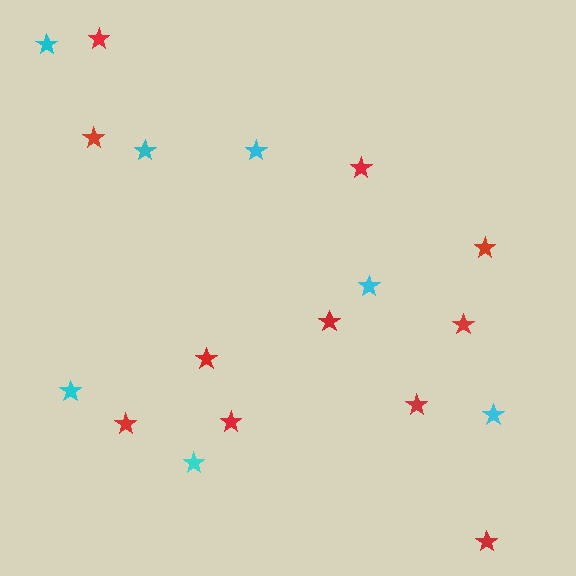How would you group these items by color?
There are 2 groups: one group of red stars (11) and one group of cyan stars (7).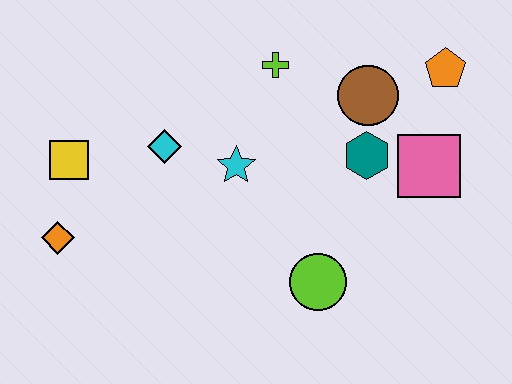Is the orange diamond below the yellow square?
Yes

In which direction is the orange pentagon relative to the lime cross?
The orange pentagon is to the right of the lime cross.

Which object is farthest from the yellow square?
The orange pentagon is farthest from the yellow square.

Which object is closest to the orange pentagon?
The brown circle is closest to the orange pentagon.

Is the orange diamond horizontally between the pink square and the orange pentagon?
No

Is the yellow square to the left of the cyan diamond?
Yes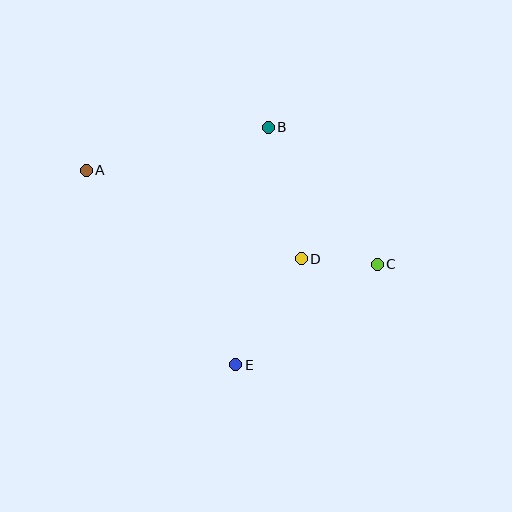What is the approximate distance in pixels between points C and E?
The distance between C and E is approximately 174 pixels.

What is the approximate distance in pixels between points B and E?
The distance between B and E is approximately 240 pixels.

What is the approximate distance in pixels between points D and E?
The distance between D and E is approximately 125 pixels.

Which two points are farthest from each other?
Points A and C are farthest from each other.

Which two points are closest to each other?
Points C and D are closest to each other.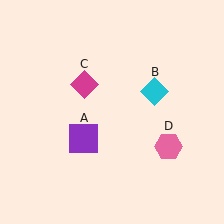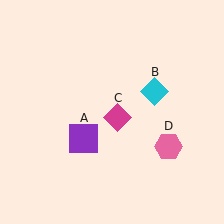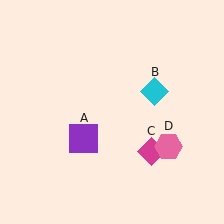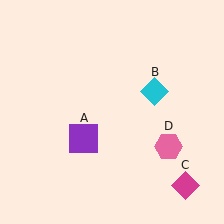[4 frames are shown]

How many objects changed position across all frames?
1 object changed position: magenta diamond (object C).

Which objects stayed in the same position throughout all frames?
Purple square (object A) and cyan diamond (object B) and pink hexagon (object D) remained stationary.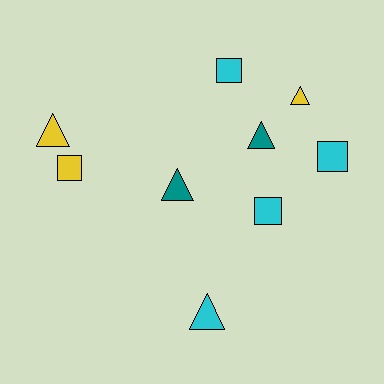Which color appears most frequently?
Cyan, with 4 objects.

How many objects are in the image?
There are 9 objects.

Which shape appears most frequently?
Triangle, with 5 objects.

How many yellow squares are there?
There is 1 yellow square.